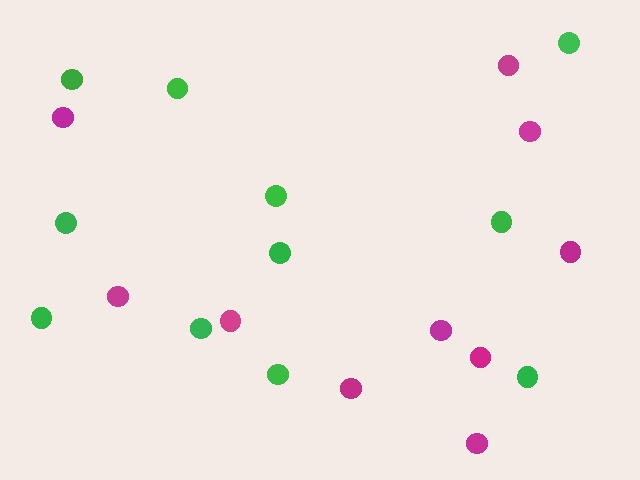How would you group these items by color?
There are 2 groups: one group of magenta circles (10) and one group of green circles (11).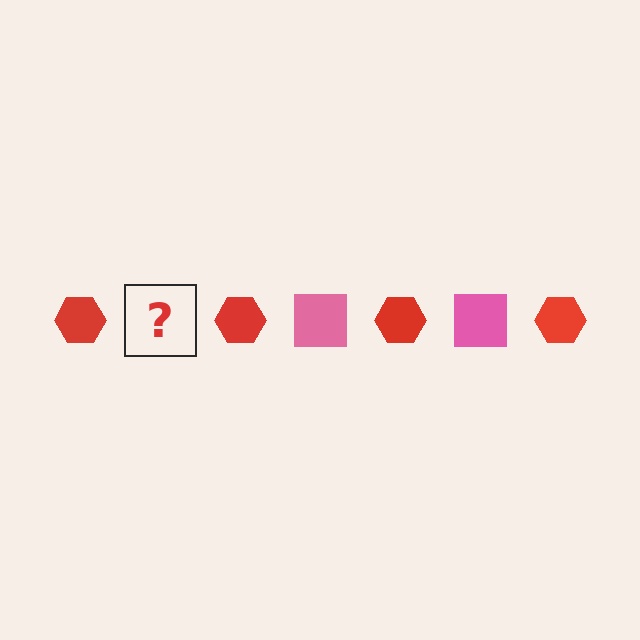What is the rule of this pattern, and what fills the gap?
The rule is that the pattern alternates between red hexagon and pink square. The gap should be filled with a pink square.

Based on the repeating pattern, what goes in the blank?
The blank should be a pink square.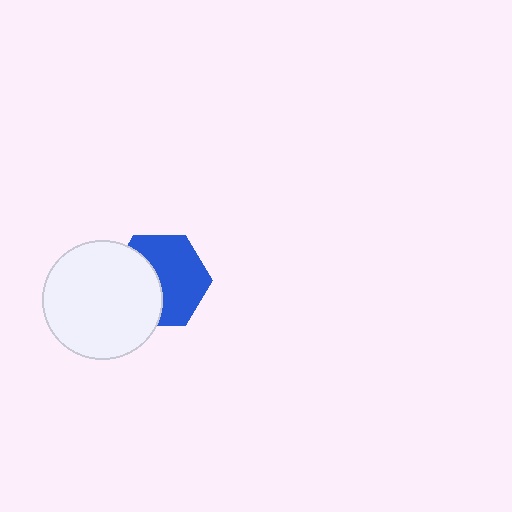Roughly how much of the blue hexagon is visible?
About half of it is visible (roughly 59%).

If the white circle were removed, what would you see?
You would see the complete blue hexagon.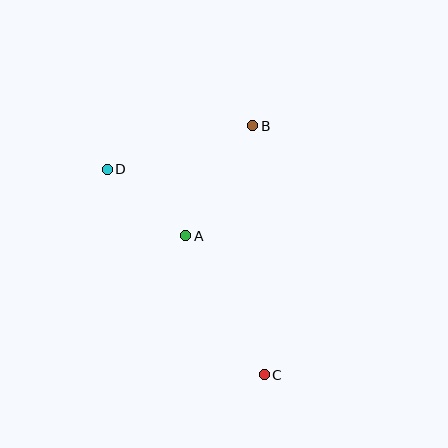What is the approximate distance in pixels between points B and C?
The distance between B and C is approximately 249 pixels.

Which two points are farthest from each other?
Points C and D are farthest from each other.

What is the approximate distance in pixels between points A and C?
The distance between A and C is approximately 160 pixels.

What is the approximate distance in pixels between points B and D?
The distance between B and D is approximately 152 pixels.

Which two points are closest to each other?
Points A and D are closest to each other.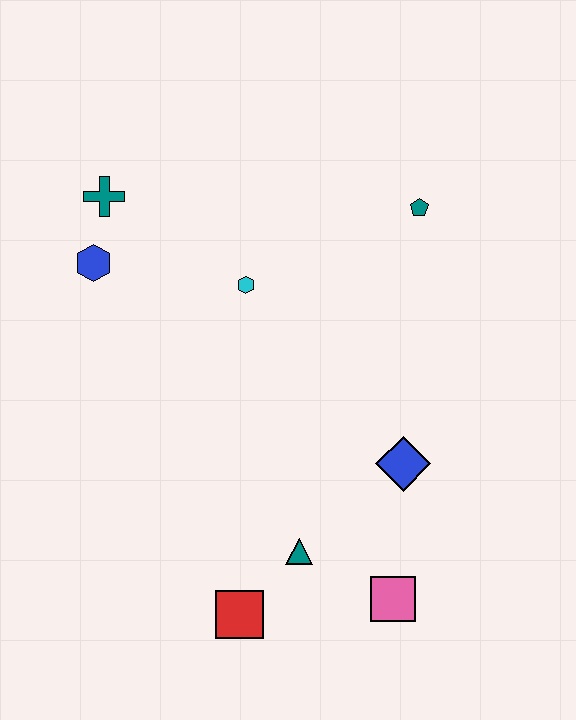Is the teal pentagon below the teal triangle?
No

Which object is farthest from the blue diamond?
The teal cross is farthest from the blue diamond.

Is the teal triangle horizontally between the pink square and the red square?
Yes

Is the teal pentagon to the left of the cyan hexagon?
No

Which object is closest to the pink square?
The teal triangle is closest to the pink square.